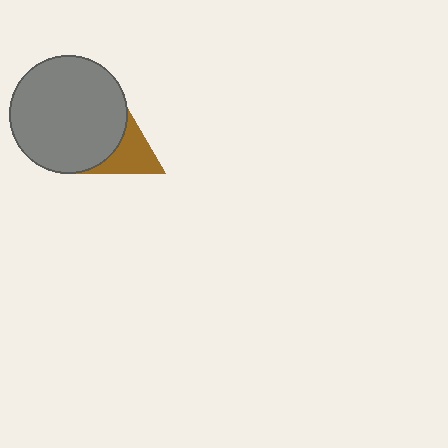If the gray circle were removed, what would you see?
You would see the complete brown triangle.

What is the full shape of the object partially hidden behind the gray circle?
The partially hidden object is a brown triangle.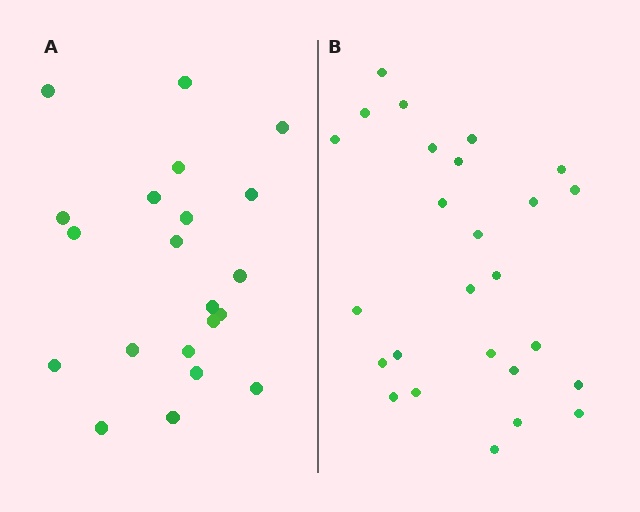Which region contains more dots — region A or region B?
Region B (the right region) has more dots.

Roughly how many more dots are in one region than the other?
Region B has about 5 more dots than region A.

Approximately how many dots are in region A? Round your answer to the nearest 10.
About 20 dots. (The exact count is 21, which rounds to 20.)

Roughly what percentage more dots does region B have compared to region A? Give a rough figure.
About 25% more.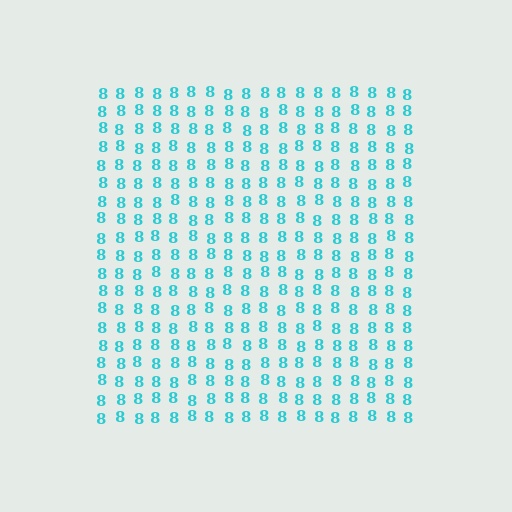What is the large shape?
The large shape is a square.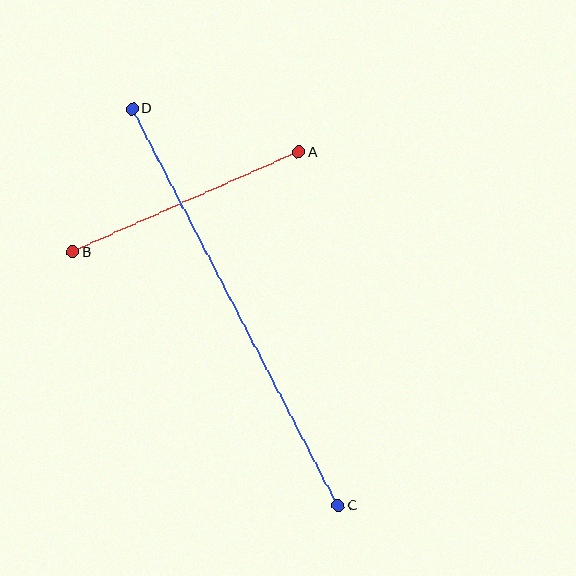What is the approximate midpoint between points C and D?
The midpoint is at approximately (235, 307) pixels.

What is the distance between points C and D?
The distance is approximately 447 pixels.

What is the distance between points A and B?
The distance is approximately 247 pixels.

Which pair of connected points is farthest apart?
Points C and D are farthest apart.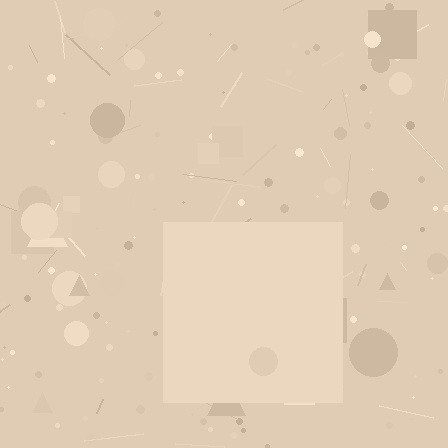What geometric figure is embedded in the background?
A square is embedded in the background.